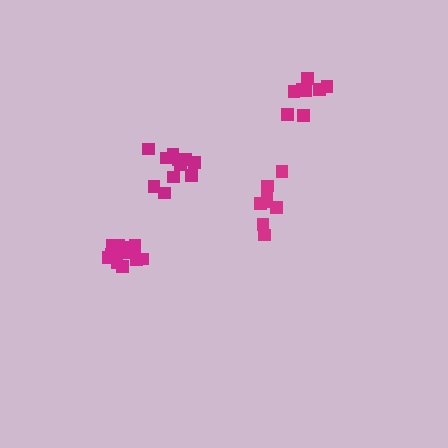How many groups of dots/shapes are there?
There are 4 groups.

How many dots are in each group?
Group 1: 11 dots, Group 2: 8 dots, Group 3: 13 dots, Group 4: 8 dots (40 total).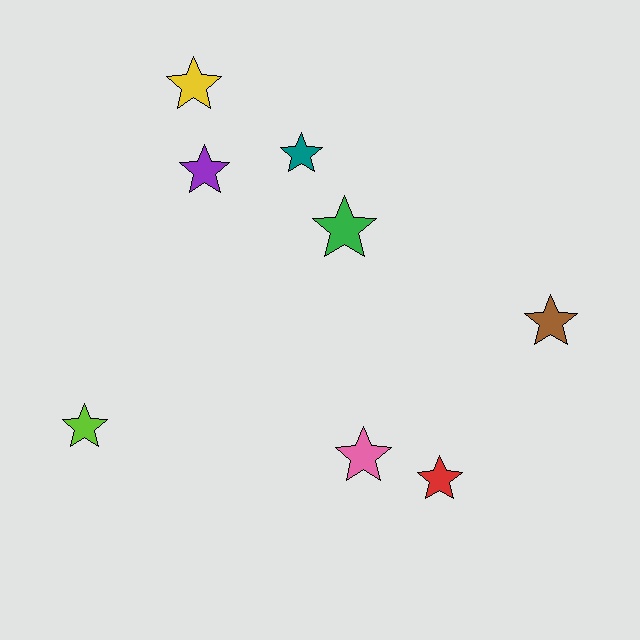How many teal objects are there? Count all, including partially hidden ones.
There is 1 teal object.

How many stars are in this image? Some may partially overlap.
There are 8 stars.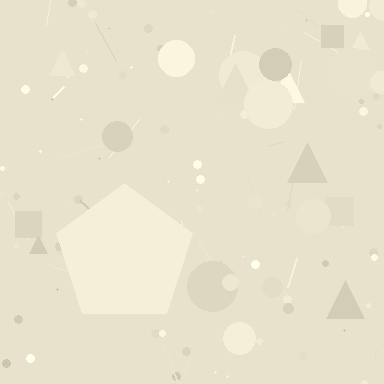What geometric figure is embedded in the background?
A pentagon is embedded in the background.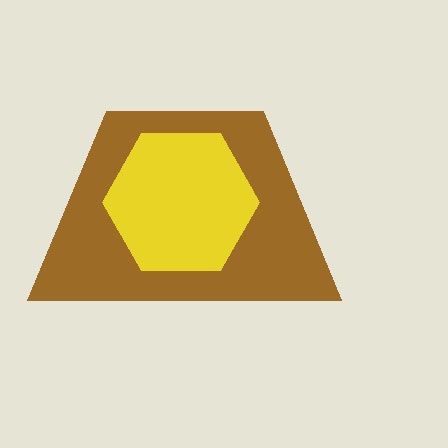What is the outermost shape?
The brown trapezoid.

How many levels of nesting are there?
2.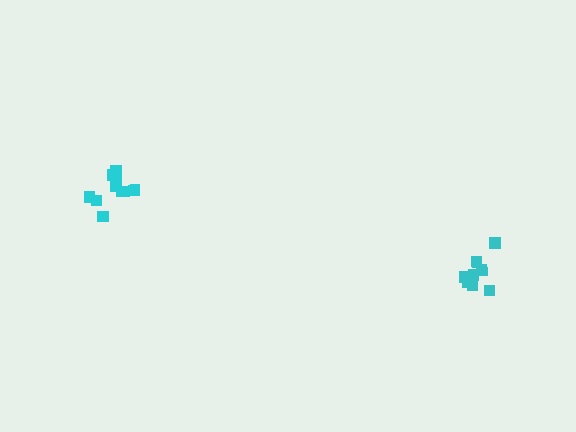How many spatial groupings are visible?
There are 2 spatial groupings.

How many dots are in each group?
Group 1: 9 dots, Group 2: 9 dots (18 total).